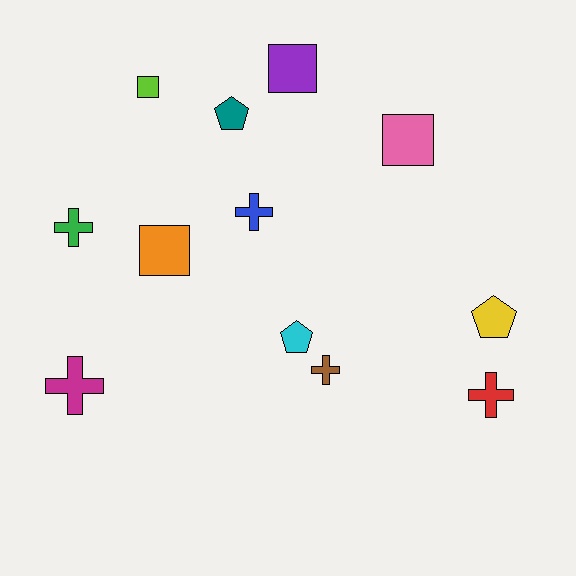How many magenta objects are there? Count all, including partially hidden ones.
There is 1 magenta object.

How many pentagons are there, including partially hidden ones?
There are 3 pentagons.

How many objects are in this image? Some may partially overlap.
There are 12 objects.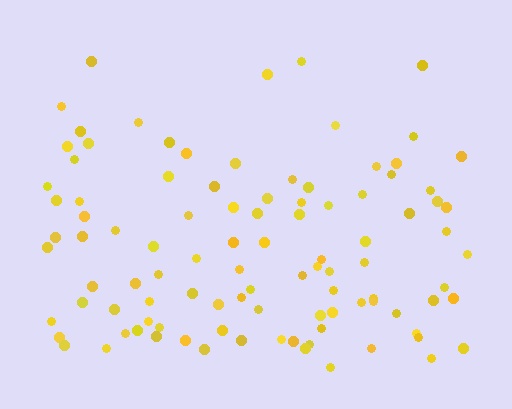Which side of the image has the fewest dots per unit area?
The top.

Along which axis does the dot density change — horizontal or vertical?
Vertical.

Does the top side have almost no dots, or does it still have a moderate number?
Still a moderate number, just noticeably fewer than the bottom.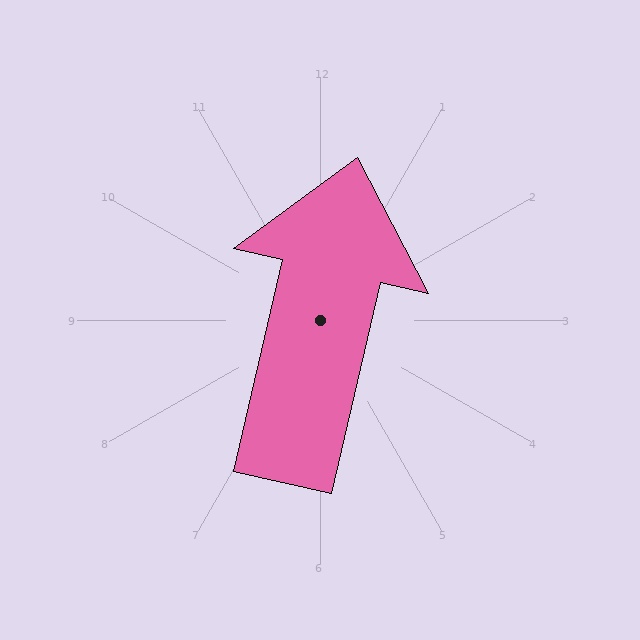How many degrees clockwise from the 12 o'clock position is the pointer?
Approximately 13 degrees.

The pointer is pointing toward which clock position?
Roughly 12 o'clock.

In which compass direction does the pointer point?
North.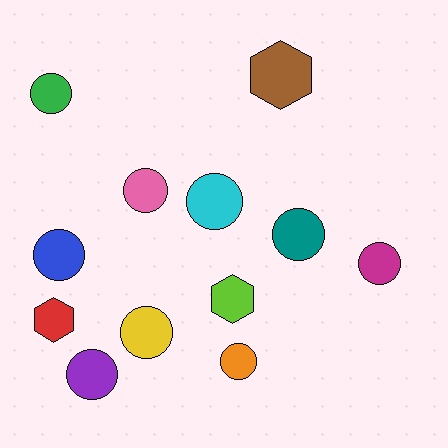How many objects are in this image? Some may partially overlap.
There are 12 objects.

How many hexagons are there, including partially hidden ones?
There are 3 hexagons.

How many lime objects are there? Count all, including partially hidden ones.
There is 1 lime object.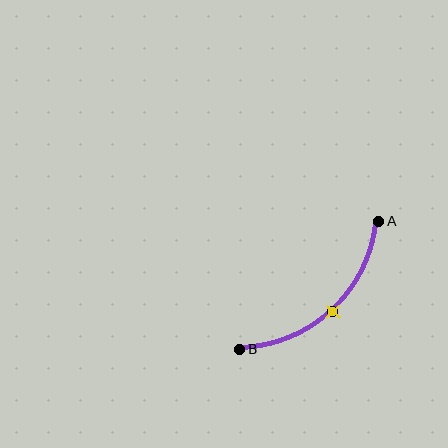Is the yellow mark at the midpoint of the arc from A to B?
Yes. The yellow mark lies on the arc at equal arc-length from both A and B — it is the arc midpoint.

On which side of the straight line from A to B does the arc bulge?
The arc bulges below and to the right of the straight line connecting A and B.